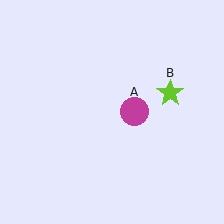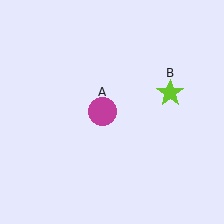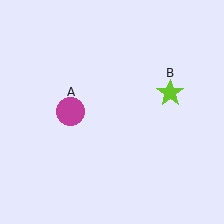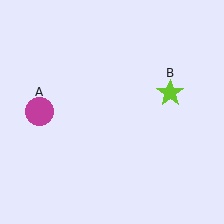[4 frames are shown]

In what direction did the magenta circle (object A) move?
The magenta circle (object A) moved left.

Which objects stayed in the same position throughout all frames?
Lime star (object B) remained stationary.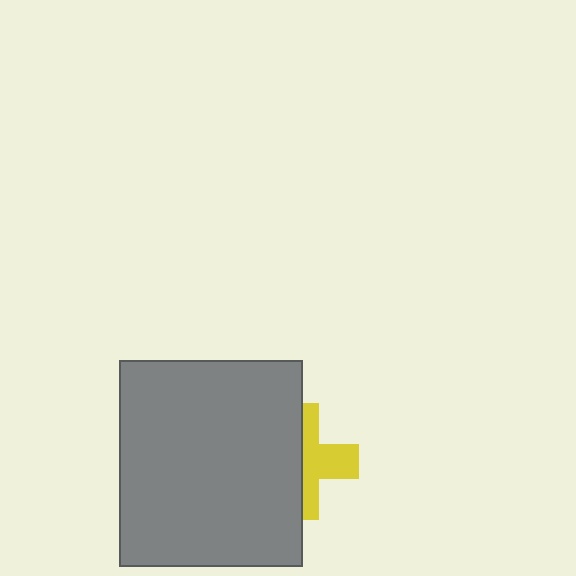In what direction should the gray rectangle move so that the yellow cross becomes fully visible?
The gray rectangle should move left. That is the shortest direction to clear the overlap and leave the yellow cross fully visible.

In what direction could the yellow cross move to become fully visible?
The yellow cross could move right. That would shift it out from behind the gray rectangle entirely.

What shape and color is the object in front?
The object in front is a gray rectangle.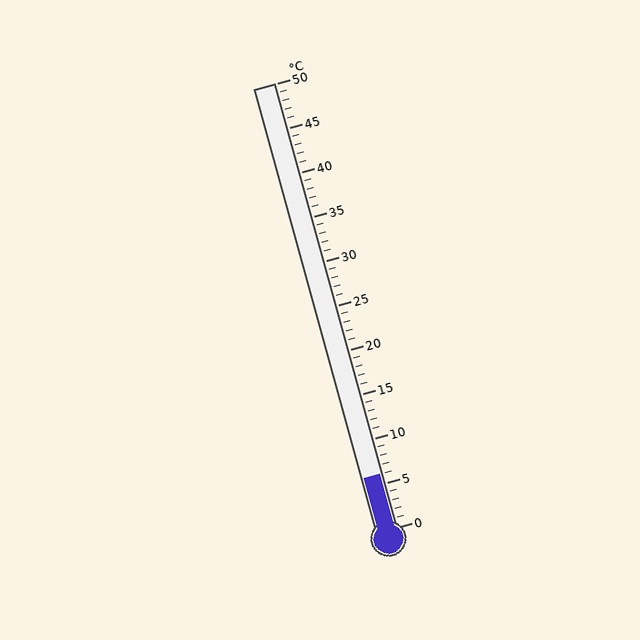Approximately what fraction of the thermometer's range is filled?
The thermometer is filled to approximately 10% of its range.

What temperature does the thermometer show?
The thermometer shows approximately 6°C.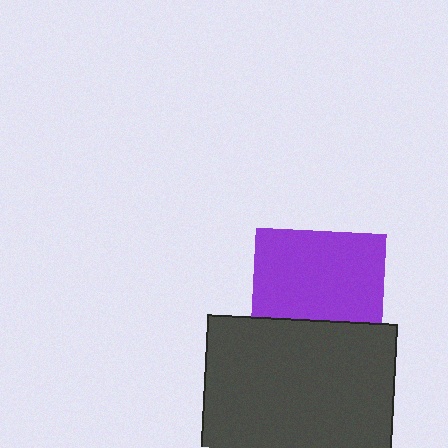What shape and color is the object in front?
The object in front is a dark gray rectangle.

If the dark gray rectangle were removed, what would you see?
You would see the complete purple square.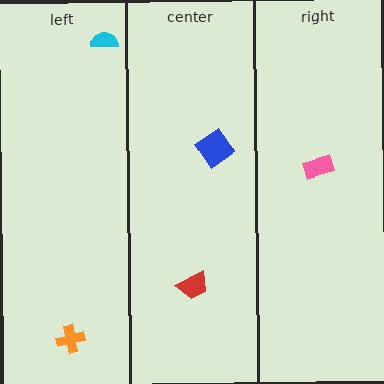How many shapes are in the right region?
1.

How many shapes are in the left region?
2.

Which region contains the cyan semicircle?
The left region.